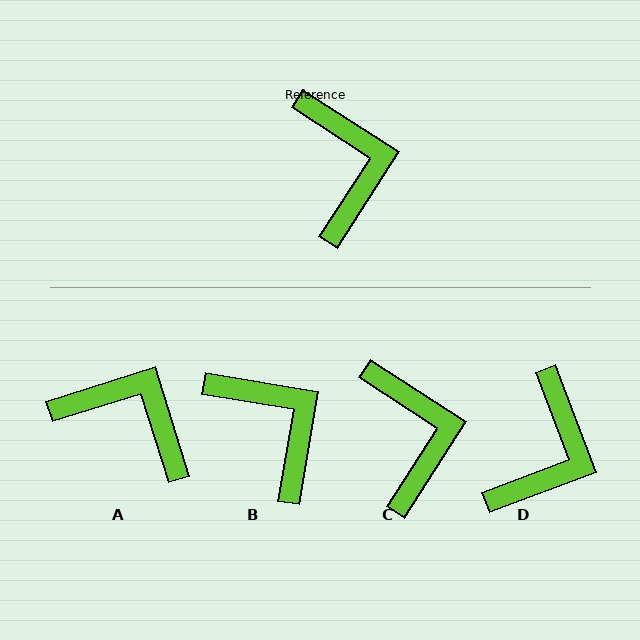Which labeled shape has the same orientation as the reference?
C.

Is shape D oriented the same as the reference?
No, it is off by about 36 degrees.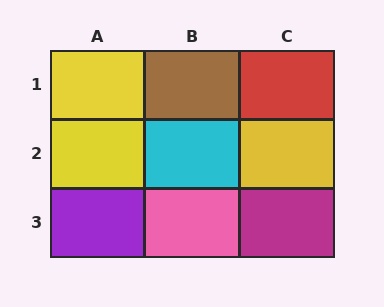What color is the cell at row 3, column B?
Pink.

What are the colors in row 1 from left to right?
Yellow, brown, red.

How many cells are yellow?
3 cells are yellow.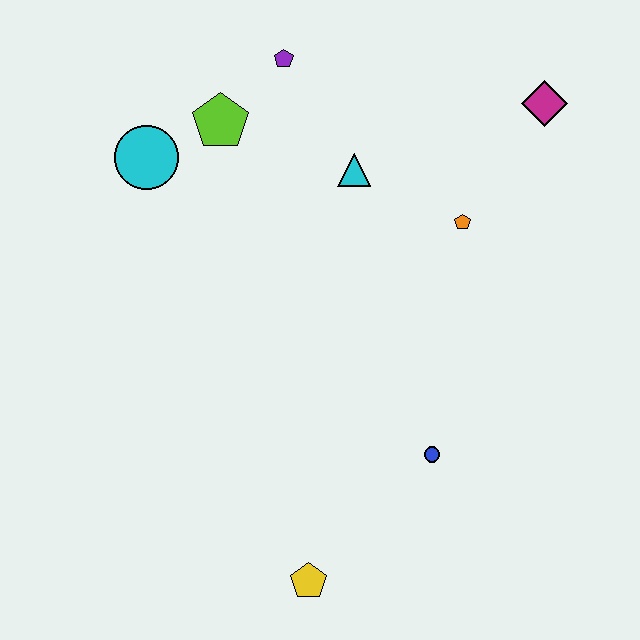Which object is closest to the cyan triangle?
The orange pentagon is closest to the cyan triangle.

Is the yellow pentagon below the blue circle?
Yes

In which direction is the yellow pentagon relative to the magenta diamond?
The yellow pentagon is below the magenta diamond.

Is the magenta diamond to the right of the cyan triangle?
Yes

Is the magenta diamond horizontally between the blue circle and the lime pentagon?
No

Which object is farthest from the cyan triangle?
The yellow pentagon is farthest from the cyan triangle.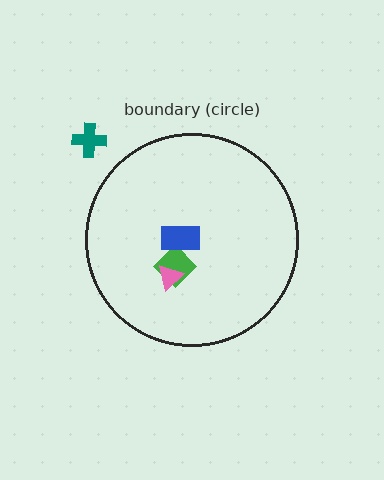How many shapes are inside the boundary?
3 inside, 1 outside.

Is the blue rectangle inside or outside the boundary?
Inside.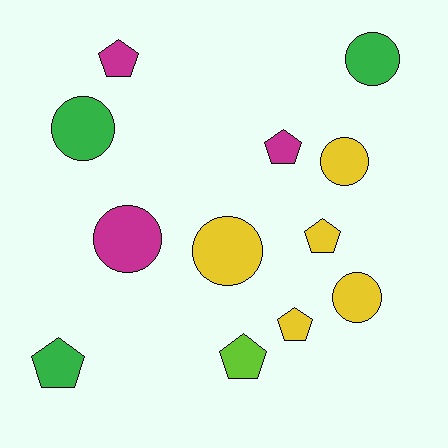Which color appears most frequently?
Yellow, with 5 objects.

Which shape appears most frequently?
Pentagon, with 6 objects.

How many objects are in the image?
There are 12 objects.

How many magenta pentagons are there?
There are 2 magenta pentagons.